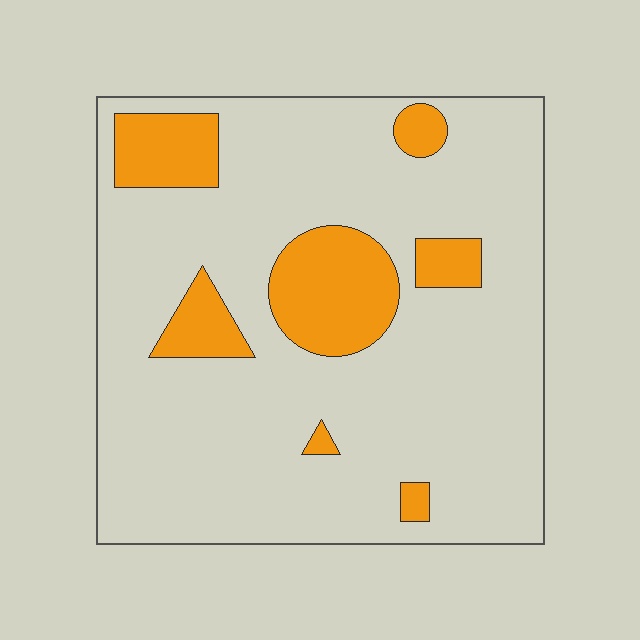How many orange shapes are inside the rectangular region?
7.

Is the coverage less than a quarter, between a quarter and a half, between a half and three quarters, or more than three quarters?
Less than a quarter.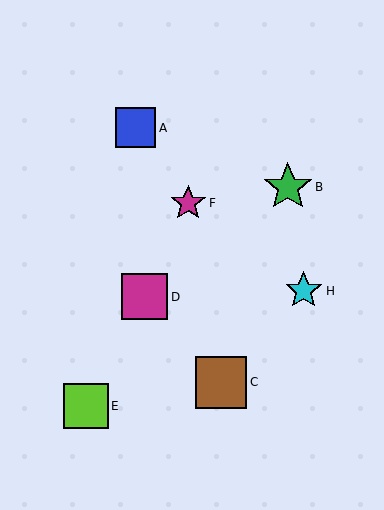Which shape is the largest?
The brown square (labeled C) is the largest.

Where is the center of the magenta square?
The center of the magenta square is at (145, 297).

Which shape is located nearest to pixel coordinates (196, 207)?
The magenta star (labeled F) at (188, 203) is nearest to that location.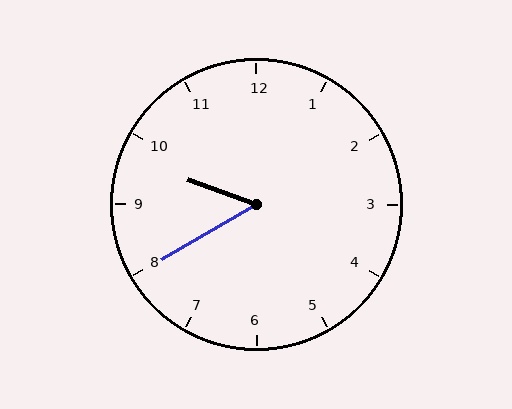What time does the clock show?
9:40.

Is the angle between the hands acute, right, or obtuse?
It is acute.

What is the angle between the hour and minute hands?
Approximately 50 degrees.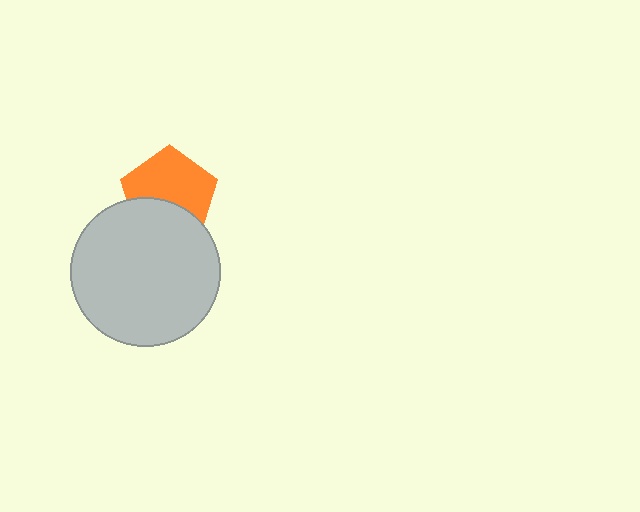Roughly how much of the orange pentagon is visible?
About half of it is visible (roughly 63%).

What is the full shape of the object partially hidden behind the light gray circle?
The partially hidden object is an orange pentagon.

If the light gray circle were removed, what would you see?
You would see the complete orange pentagon.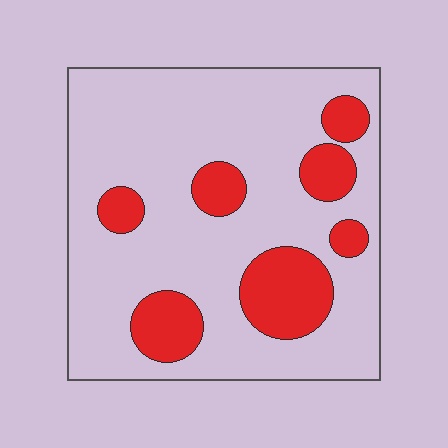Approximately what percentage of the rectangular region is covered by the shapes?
Approximately 20%.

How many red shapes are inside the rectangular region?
7.